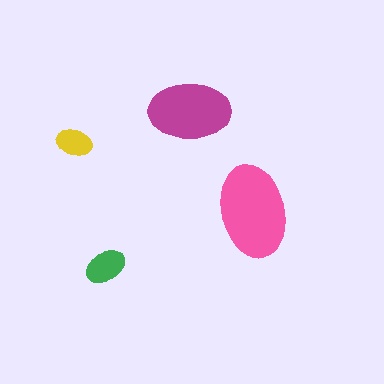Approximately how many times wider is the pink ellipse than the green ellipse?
About 2.5 times wider.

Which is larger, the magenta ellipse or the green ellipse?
The magenta one.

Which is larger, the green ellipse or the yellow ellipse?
The green one.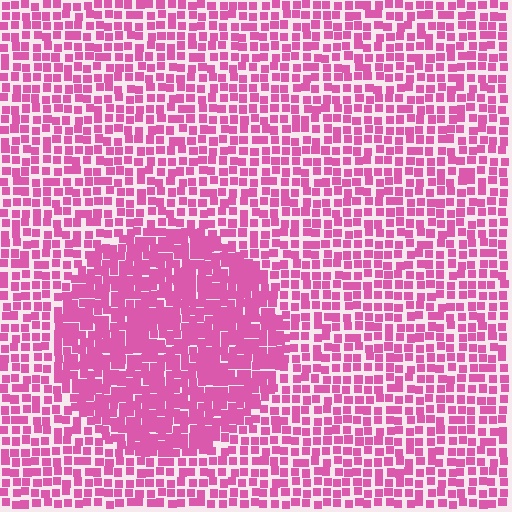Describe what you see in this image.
The image contains small pink elements arranged at two different densities. A circle-shaped region is visible where the elements are more densely packed than the surrounding area.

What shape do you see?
I see a circle.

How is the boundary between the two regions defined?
The boundary is defined by a change in element density (approximately 1.7x ratio). All elements are the same color, size, and shape.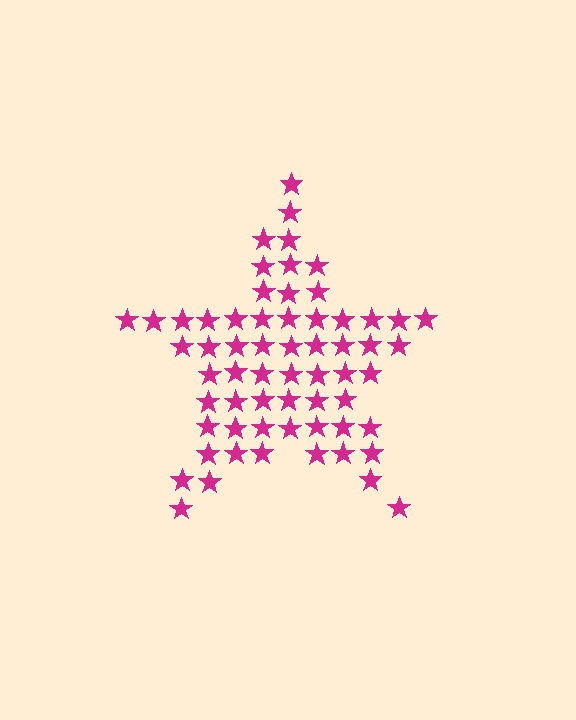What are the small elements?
The small elements are stars.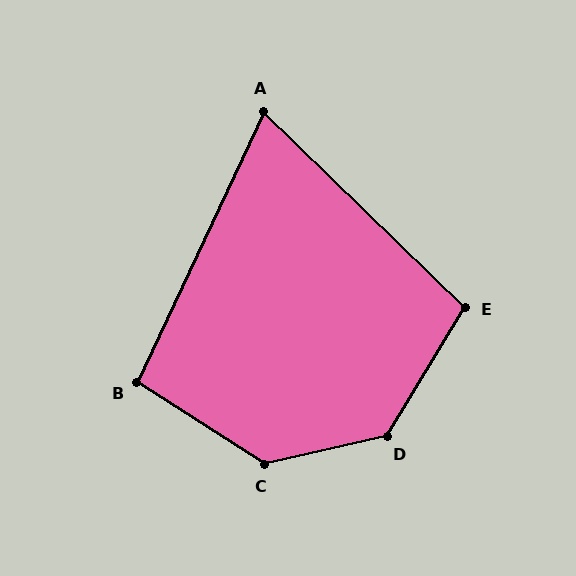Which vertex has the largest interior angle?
D, at approximately 134 degrees.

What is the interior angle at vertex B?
Approximately 98 degrees (obtuse).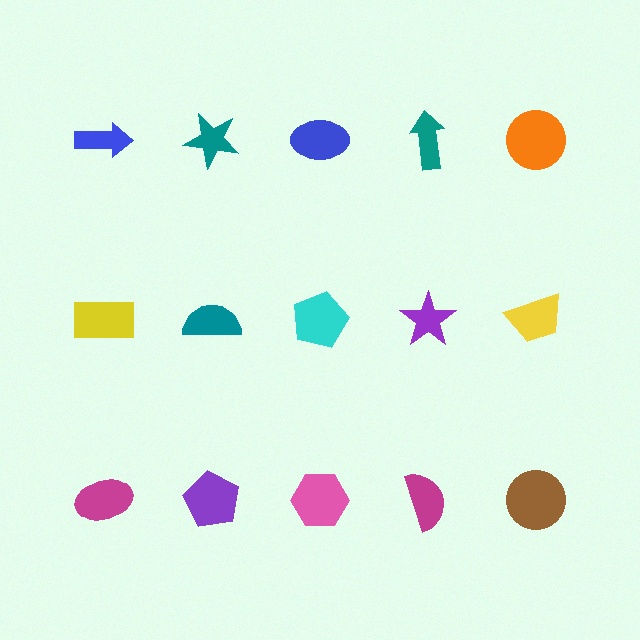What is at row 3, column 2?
A purple pentagon.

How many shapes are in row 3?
5 shapes.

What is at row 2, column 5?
A yellow trapezoid.